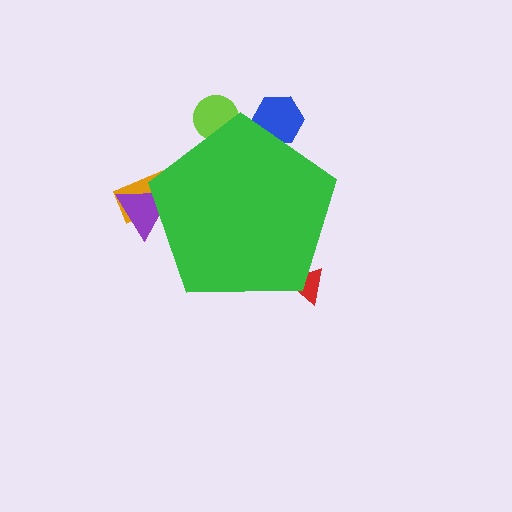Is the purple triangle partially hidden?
Yes, the purple triangle is partially hidden behind the green pentagon.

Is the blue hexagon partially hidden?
Yes, the blue hexagon is partially hidden behind the green pentagon.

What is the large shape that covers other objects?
A green pentagon.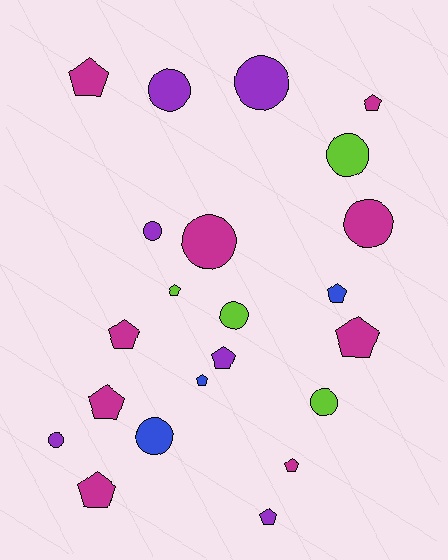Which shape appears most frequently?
Pentagon, with 12 objects.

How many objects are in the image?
There are 22 objects.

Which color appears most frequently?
Magenta, with 9 objects.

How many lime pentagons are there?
There is 1 lime pentagon.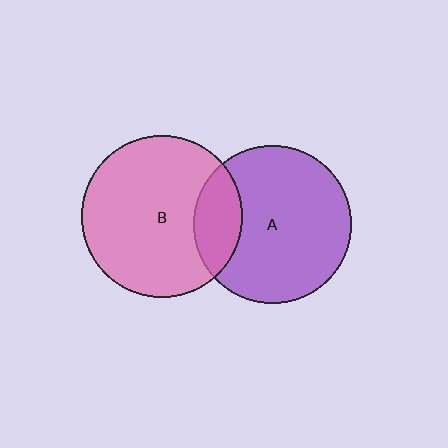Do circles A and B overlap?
Yes.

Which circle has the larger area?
Circle B (pink).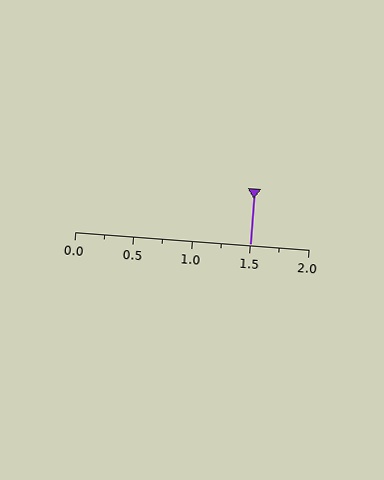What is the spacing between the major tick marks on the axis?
The major ticks are spaced 0.5 apart.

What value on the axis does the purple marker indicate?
The marker indicates approximately 1.5.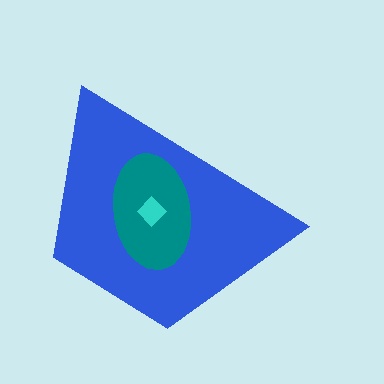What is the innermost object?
The cyan diamond.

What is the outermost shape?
The blue trapezoid.